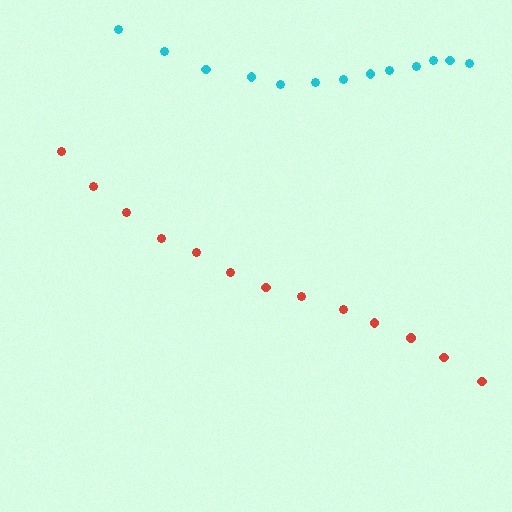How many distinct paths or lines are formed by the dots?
There are 2 distinct paths.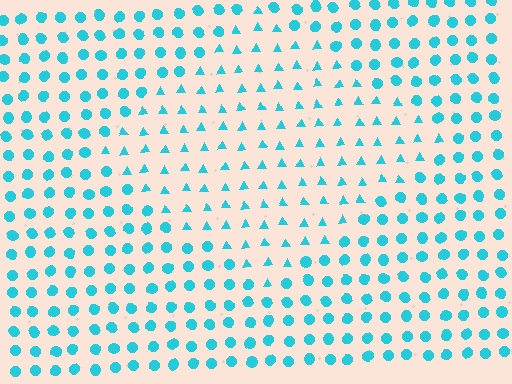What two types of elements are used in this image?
The image uses triangles inside the diamond region and circles outside it.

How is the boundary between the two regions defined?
The boundary is defined by a change in element shape: triangles inside vs. circles outside. All elements share the same color and spacing.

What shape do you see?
I see a diamond.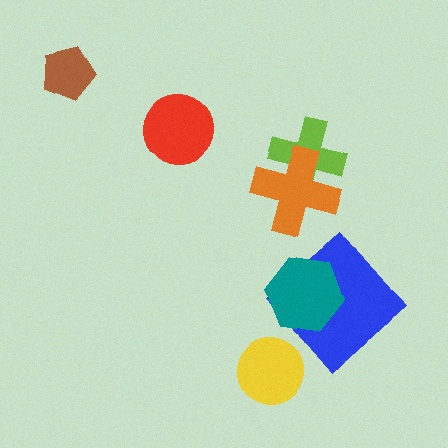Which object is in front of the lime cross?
The orange cross is in front of the lime cross.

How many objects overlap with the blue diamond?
1 object overlaps with the blue diamond.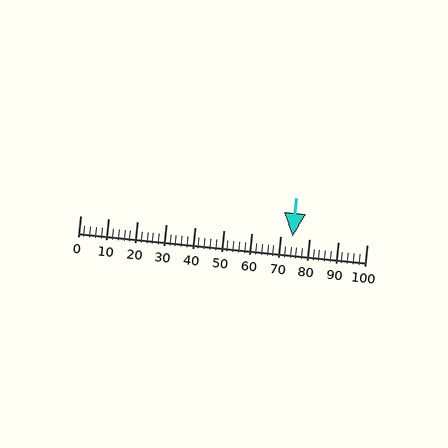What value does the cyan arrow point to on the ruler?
The cyan arrow points to approximately 74.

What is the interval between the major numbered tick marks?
The major tick marks are spaced 10 units apart.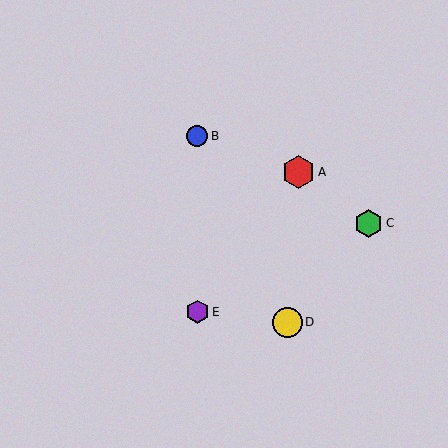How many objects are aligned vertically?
2 objects (B, E) are aligned vertically.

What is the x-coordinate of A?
Object A is at x≈298.